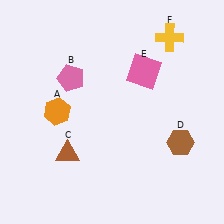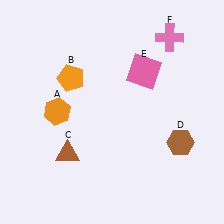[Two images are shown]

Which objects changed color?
B changed from pink to orange. F changed from yellow to pink.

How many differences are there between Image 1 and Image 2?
There are 2 differences between the two images.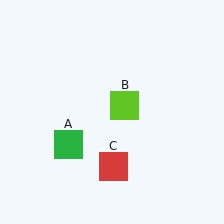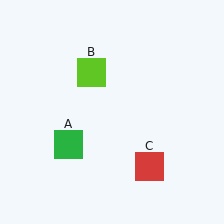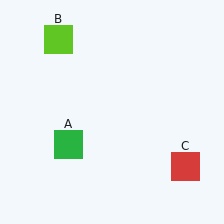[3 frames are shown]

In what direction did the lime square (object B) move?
The lime square (object B) moved up and to the left.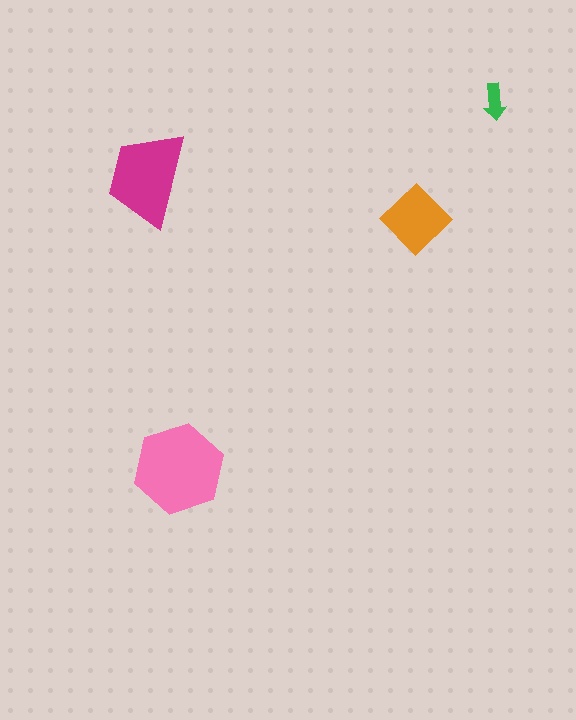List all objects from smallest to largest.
The green arrow, the orange diamond, the magenta trapezoid, the pink hexagon.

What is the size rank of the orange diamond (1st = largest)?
3rd.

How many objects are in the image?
There are 4 objects in the image.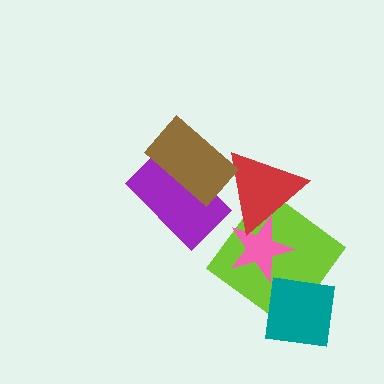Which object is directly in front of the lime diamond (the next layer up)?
The teal square is directly in front of the lime diamond.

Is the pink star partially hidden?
Yes, it is partially covered by another shape.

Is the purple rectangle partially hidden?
Yes, it is partially covered by another shape.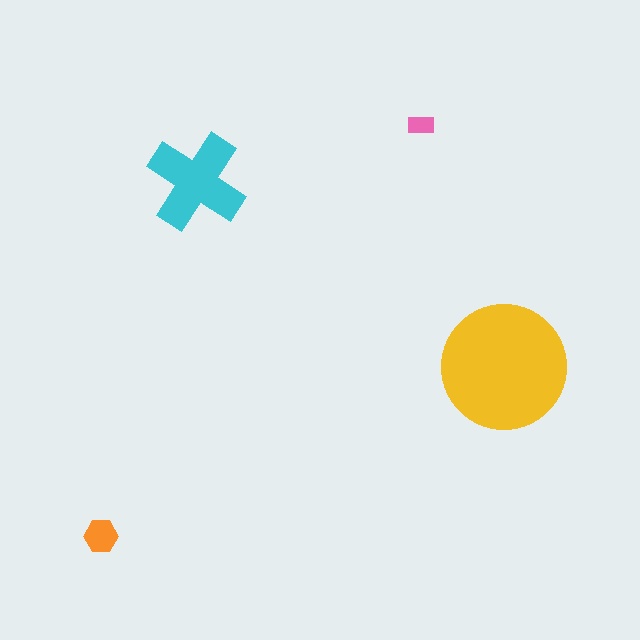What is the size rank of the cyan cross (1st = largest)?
2nd.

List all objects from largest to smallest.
The yellow circle, the cyan cross, the orange hexagon, the pink rectangle.